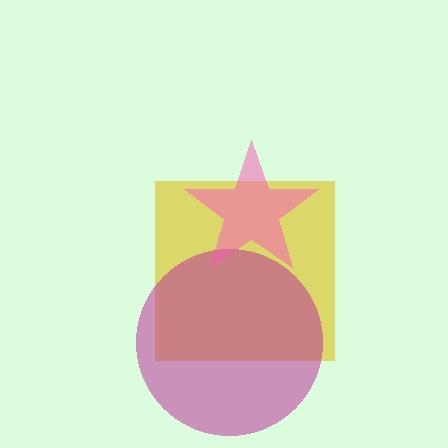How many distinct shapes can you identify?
There are 3 distinct shapes: a yellow square, a magenta circle, a pink star.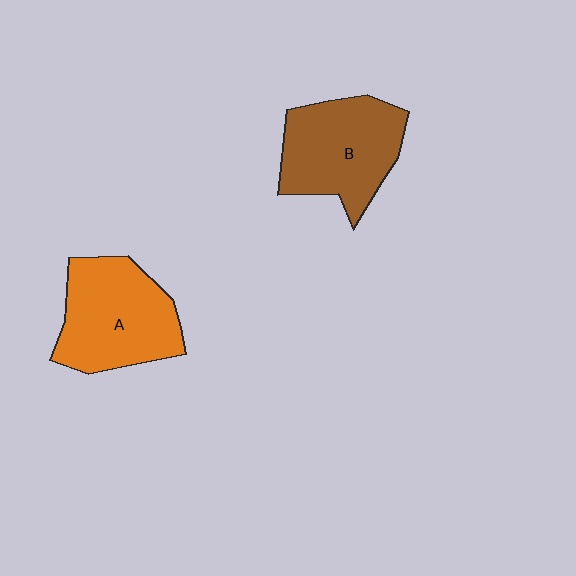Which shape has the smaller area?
Shape B (brown).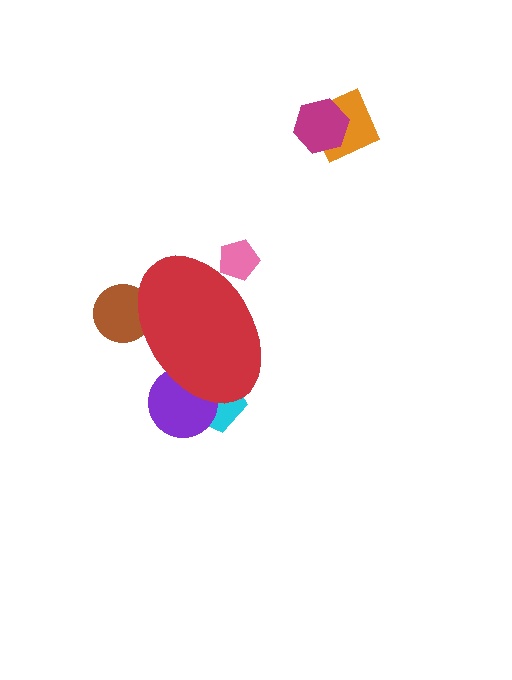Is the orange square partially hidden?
No, the orange square is fully visible.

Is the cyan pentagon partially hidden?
Yes, the cyan pentagon is partially hidden behind the red ellipse.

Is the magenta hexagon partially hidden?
No, the magenta hexagon is fully visible.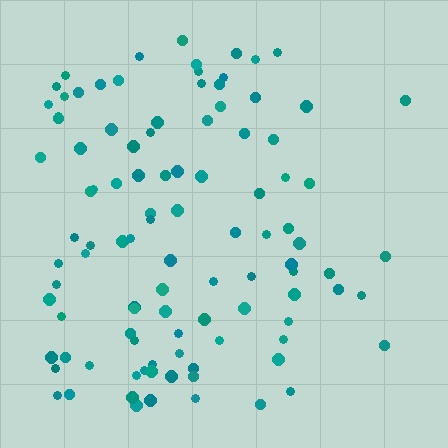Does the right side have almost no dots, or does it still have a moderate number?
Still a moderate number, just noticeably fewer than the left.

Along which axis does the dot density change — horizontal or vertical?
Horizontal.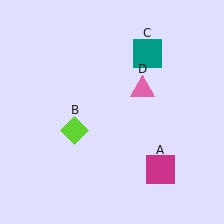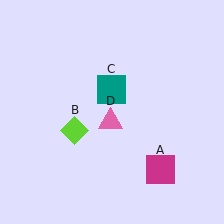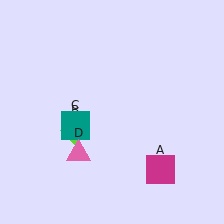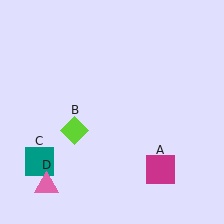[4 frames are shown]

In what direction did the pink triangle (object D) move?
The pink triangle (object D) moved down and to the left.